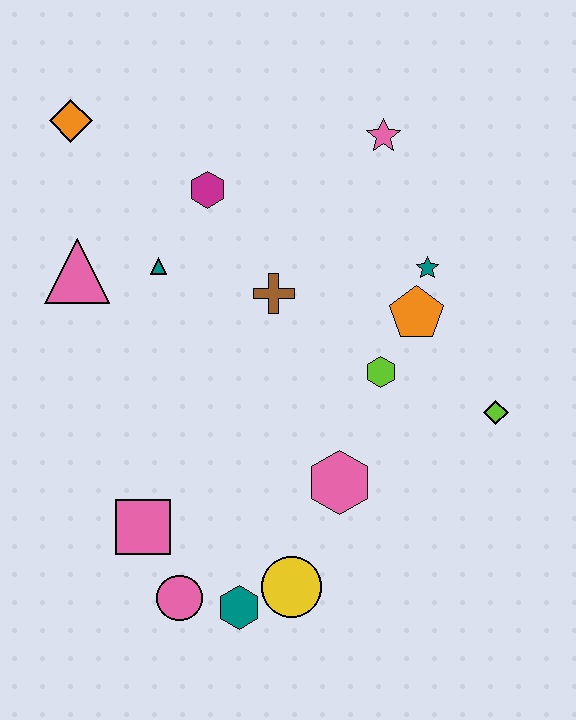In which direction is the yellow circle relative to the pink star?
The yellow circle is below the pink star.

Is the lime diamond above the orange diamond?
No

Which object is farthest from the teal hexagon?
The orange diamond is farthest from the teal hexagon.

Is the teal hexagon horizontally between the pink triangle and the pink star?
Yes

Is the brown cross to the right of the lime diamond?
No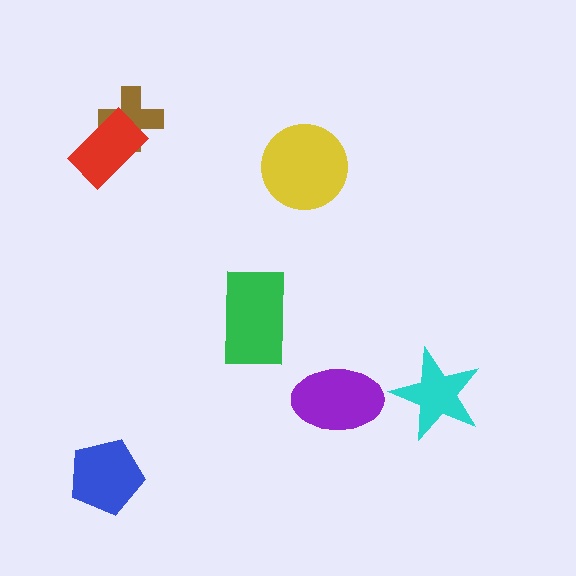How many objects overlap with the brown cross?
1 object overlaps with the brown cross.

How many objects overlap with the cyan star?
0 objects overlap with the cyan star.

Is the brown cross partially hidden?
Yes, it is partially covered by another shape.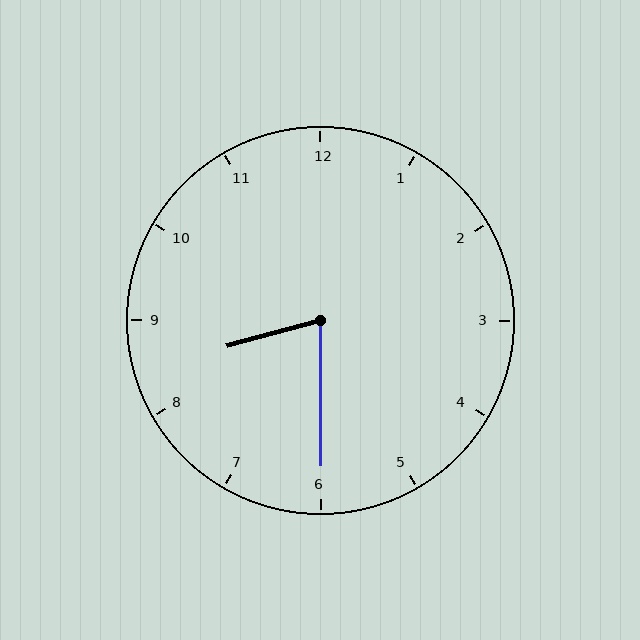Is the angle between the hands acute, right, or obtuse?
It is acute.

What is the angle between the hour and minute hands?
Approximately 75 degrees.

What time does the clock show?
8:30.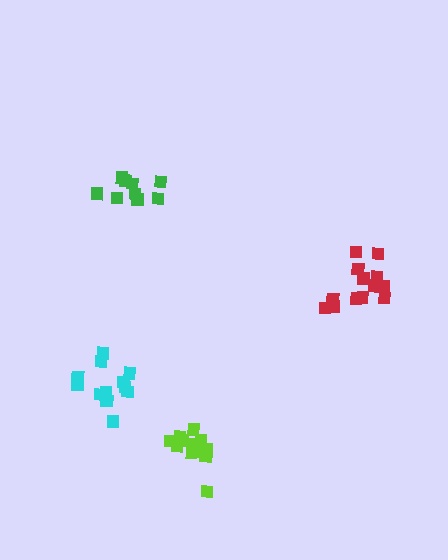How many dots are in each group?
Group 1: 13 dots, Group 2: 12 dots, Group 3: 13 dots, Group 4: 9 dots (47 total).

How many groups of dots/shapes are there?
There are 4 groups.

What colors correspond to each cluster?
The clusters are colored: lime, cyan, red, green.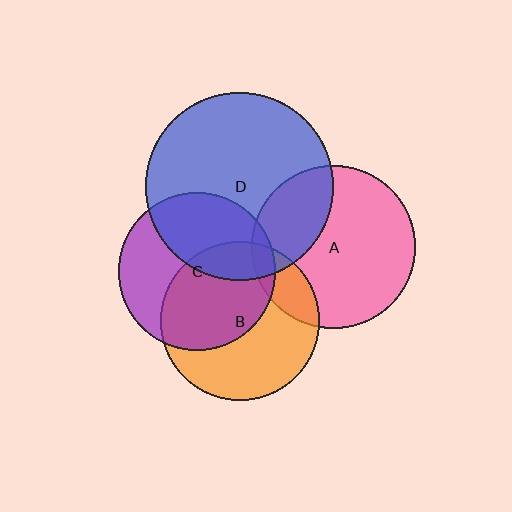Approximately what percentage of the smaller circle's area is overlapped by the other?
Approximately 5%.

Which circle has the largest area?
Circle D (blue).